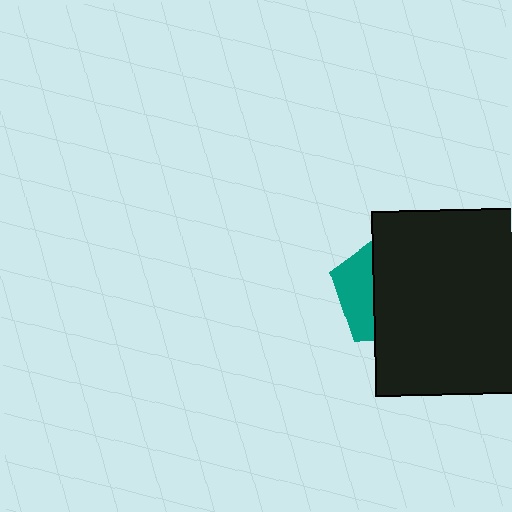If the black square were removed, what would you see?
You would see the complete teal pentagon.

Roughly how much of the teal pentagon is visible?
A small part of it is visible (roughly 30%).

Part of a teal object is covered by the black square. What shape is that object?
It is a pentagon.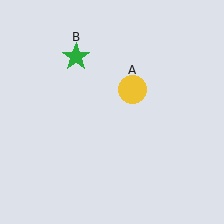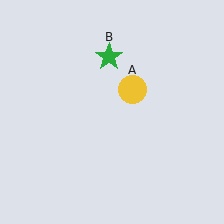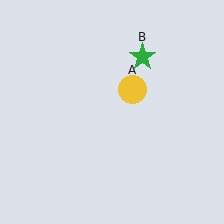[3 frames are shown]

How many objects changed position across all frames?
1 object changed position: green star (object B).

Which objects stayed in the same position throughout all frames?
Yellow circle (object A) remained stationary.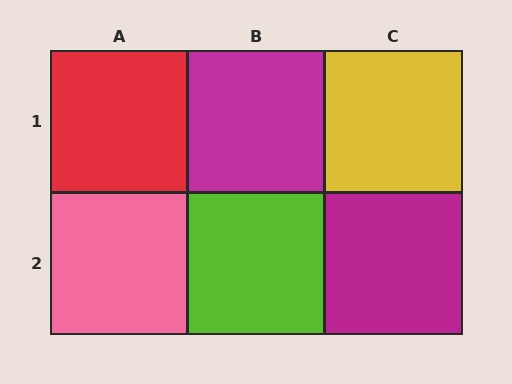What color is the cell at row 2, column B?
Lime.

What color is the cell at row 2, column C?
Magenta.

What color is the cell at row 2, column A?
Pink.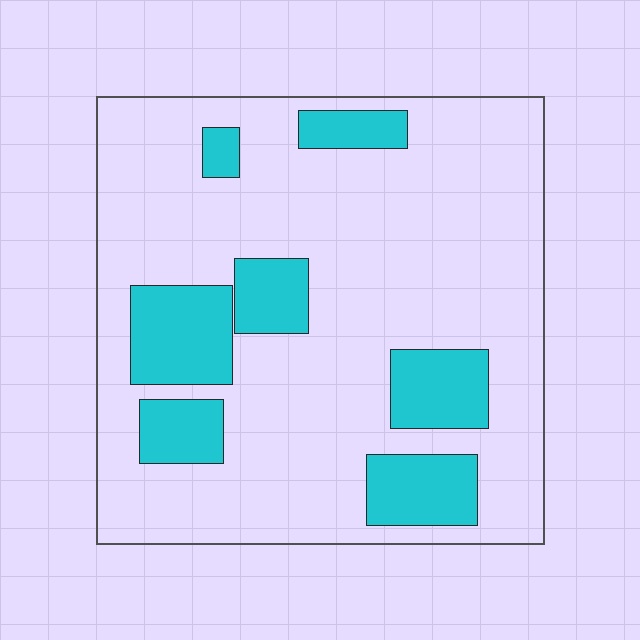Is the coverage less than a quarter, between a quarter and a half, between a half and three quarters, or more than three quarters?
Less than a quarter.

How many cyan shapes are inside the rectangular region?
7.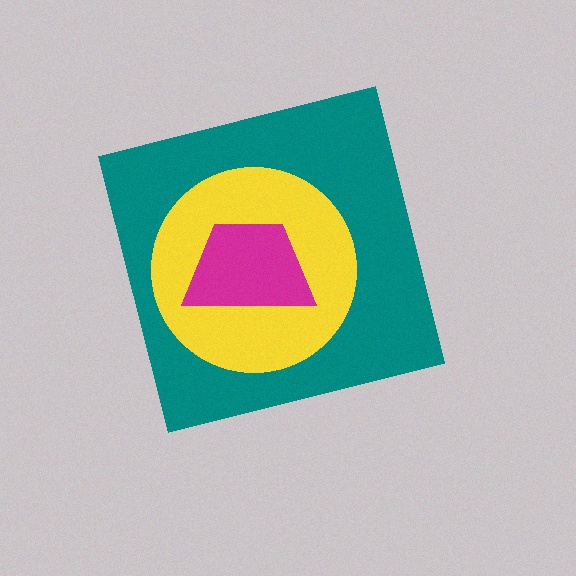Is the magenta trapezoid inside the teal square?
Yes.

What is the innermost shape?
The magenta trapezoid.